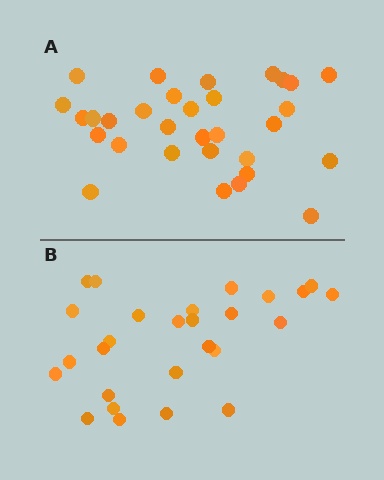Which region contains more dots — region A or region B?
Region A (the top region) has more dots.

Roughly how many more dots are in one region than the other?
Region A has about 4 more dots than region B.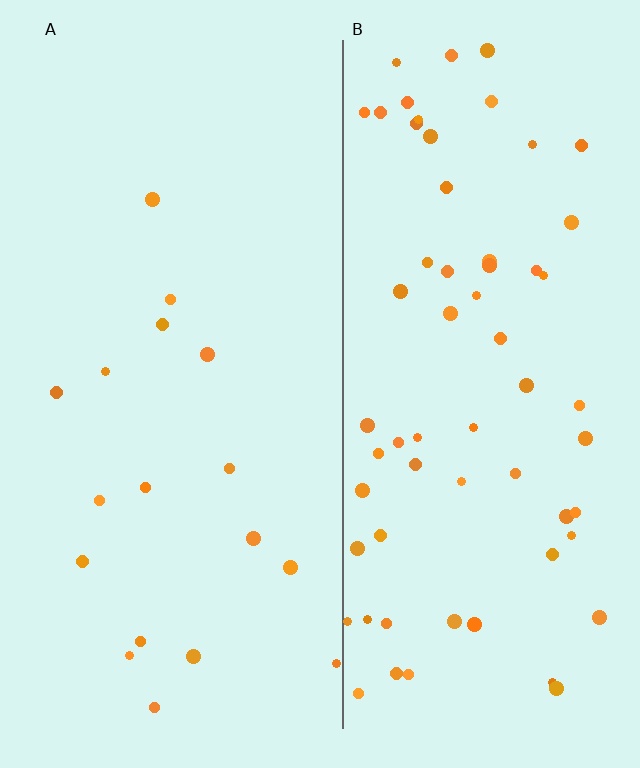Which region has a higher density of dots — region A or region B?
B (the right).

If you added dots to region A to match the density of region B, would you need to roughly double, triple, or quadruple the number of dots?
Approximately quadruple.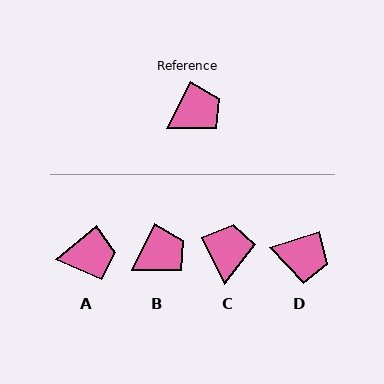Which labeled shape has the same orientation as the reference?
B.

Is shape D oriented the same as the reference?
No, it is off by about 46 degrees.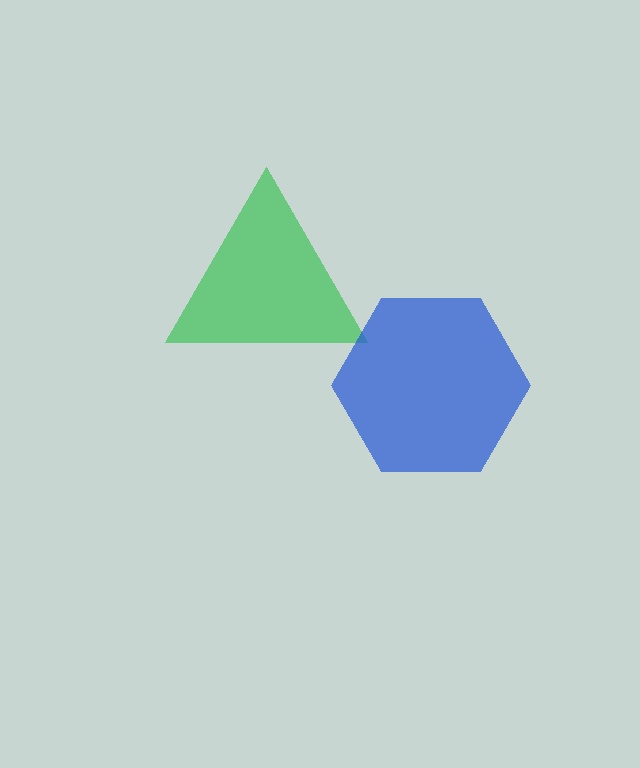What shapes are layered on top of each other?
The layered shapes are: a green triangle, a blue hexagon.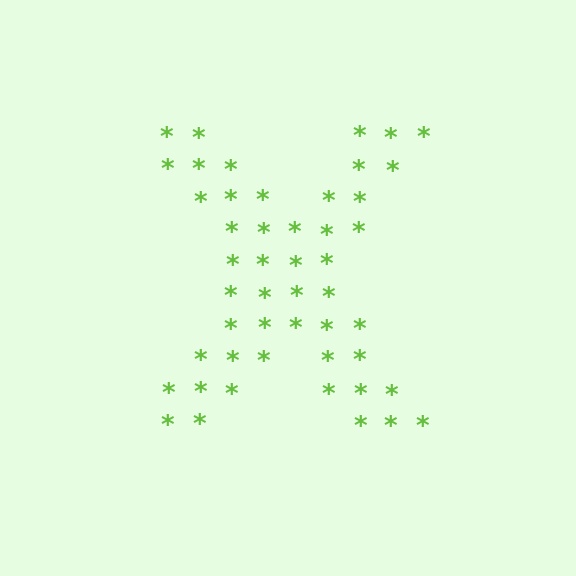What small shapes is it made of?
It is made of small asterisks.